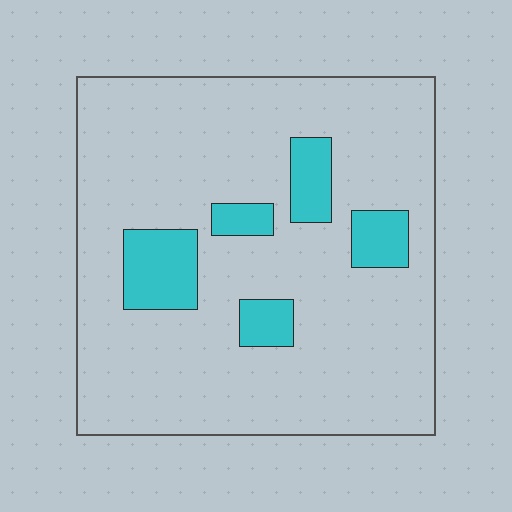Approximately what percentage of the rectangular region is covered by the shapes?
Approximately 15%.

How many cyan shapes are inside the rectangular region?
5.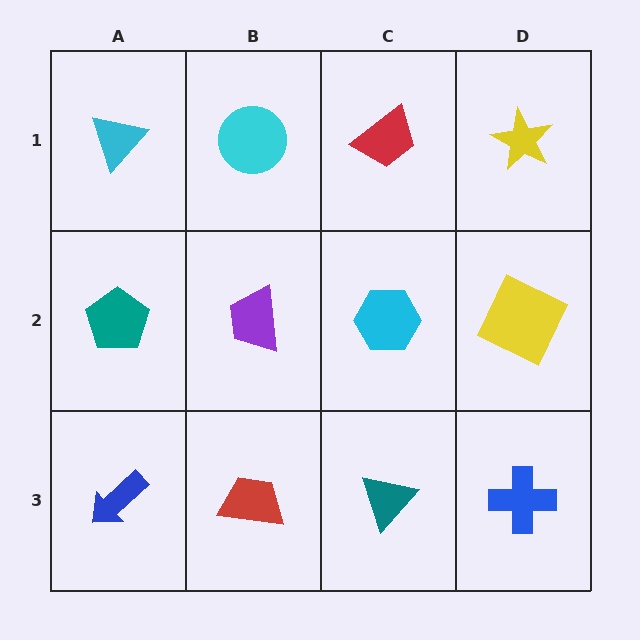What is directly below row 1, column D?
A yellow square.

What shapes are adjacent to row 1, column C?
A cyan hexagon (row 2, column C), a cyan circle (row 1, column B), a yellow star (row 1, column D).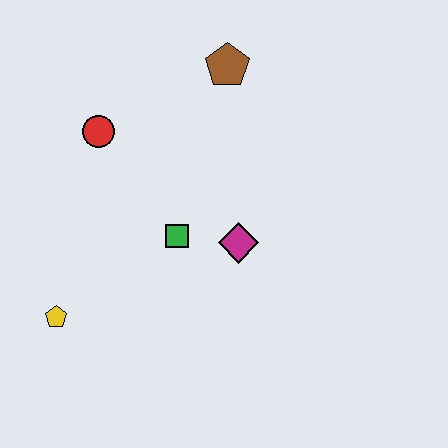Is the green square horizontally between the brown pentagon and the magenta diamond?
No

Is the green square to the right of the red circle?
Yes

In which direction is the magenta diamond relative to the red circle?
The magenta diamond is to the right of the red circle.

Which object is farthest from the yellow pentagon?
The brown pentagon is farthest from the yellow pentagon.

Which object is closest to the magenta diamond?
The green square is closest to the magenta diamond.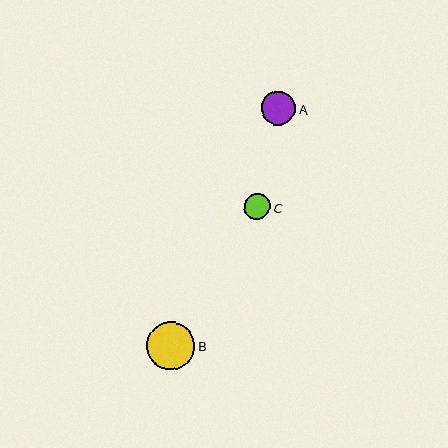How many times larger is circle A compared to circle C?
Circle A is approximately 1.3 times the size of circle C.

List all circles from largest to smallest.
From largest to smallest: B, A, C.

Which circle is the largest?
Circle B is the largest with a size of approximately 48 pixels.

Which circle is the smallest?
Circle C is the smallest with a size of approximately 26 pixels.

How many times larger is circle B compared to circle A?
Circle B is approximately 1.4 times the size of circle A.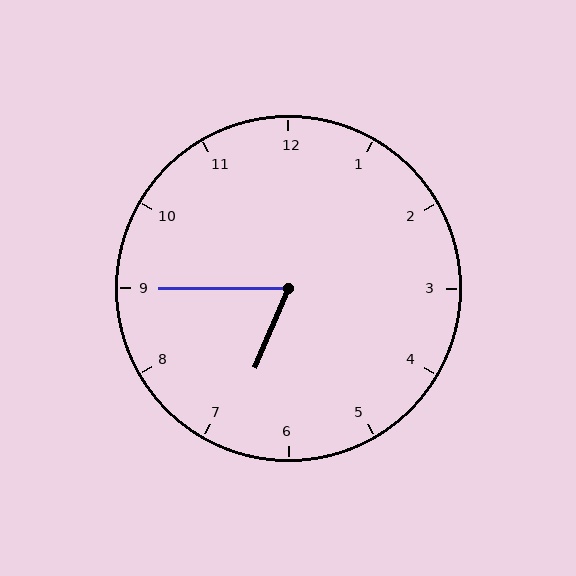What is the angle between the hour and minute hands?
Approximately 68 degrees.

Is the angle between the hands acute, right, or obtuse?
It is acute.